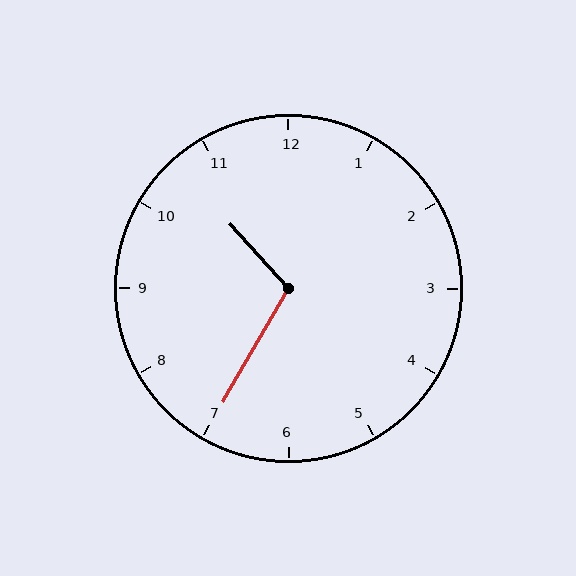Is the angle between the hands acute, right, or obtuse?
It is obtuse.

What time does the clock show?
10:35.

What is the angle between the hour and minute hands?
Approximately 108 degrees.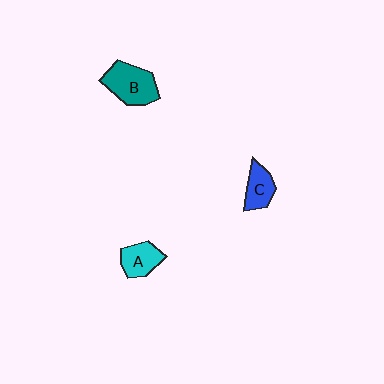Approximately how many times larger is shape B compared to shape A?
Approximately 1.5 times.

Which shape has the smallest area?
Shape C (blue).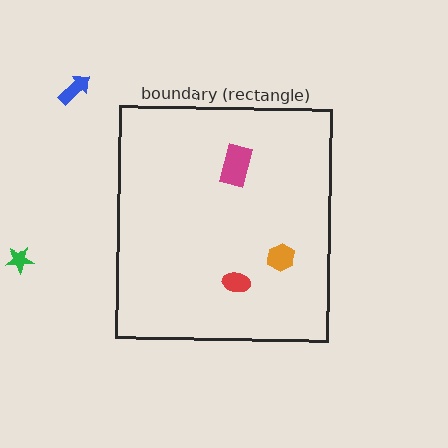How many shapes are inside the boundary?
3 inside, 2 outside.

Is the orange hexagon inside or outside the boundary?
Inside.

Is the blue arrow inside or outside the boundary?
Outside.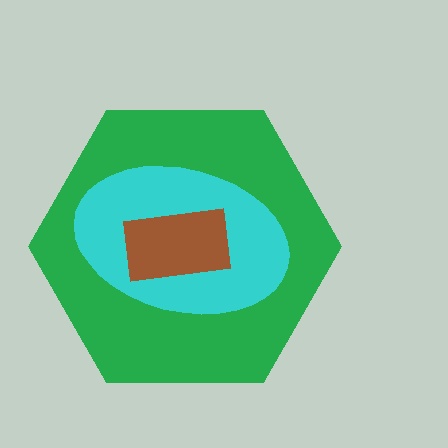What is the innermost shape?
The brown rectangle.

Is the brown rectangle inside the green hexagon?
Yes.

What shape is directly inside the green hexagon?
The cyan ellipse.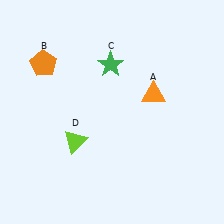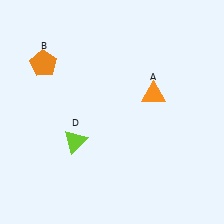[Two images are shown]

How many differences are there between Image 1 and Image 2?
There is 1 difference between the two images.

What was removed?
The green star (C) was removed in Image 2.